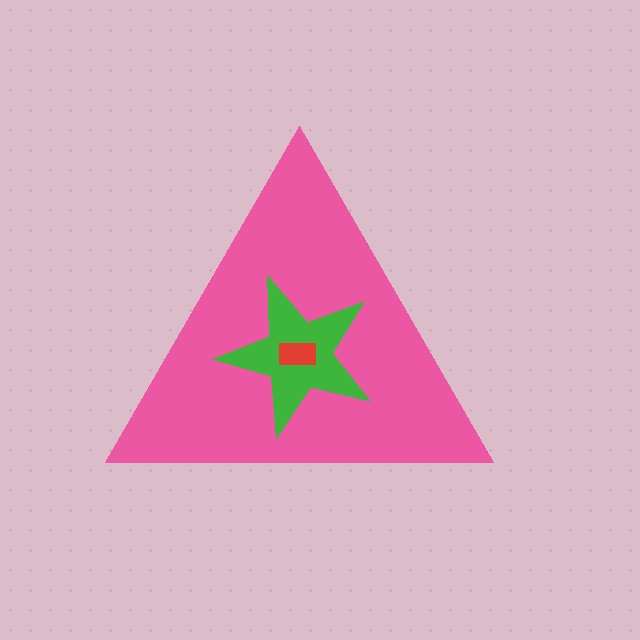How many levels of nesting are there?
3.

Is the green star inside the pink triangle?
Yes.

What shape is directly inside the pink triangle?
The green star.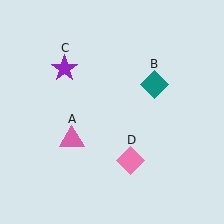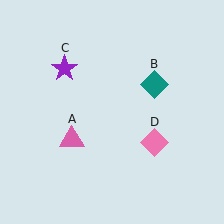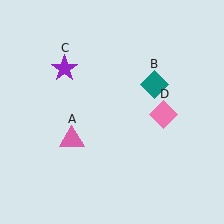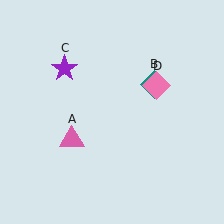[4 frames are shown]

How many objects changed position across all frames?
1 object changed position: pink diamond (object D).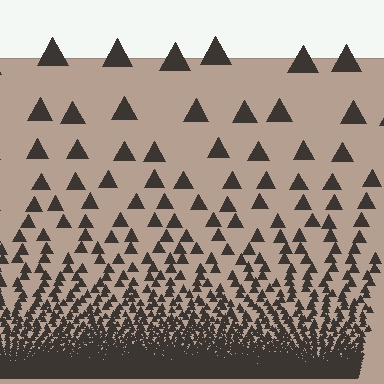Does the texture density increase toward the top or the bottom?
Density increases toward the bottom.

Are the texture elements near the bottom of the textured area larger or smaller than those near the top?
Smaller. The gradient is inverted — elements near the bottom are smaller and denser.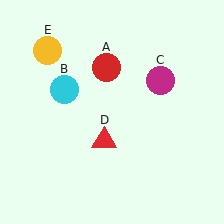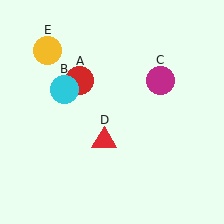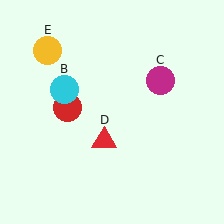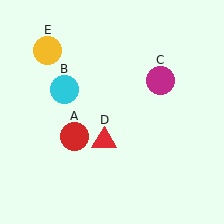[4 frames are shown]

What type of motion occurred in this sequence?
The red circle (object A) rotated counterclockwise around the center of the scene.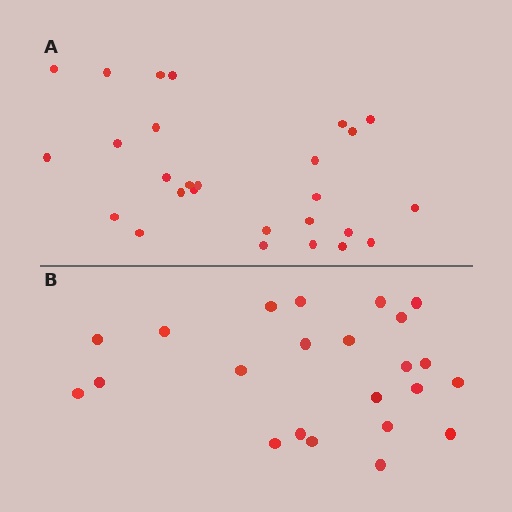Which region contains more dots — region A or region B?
Region A (the top region) has more dots.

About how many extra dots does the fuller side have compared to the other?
Region A has about 4 more dots than region B.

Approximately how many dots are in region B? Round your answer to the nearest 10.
About 20 dots. (The exact count is 23, which rounds to 20.)